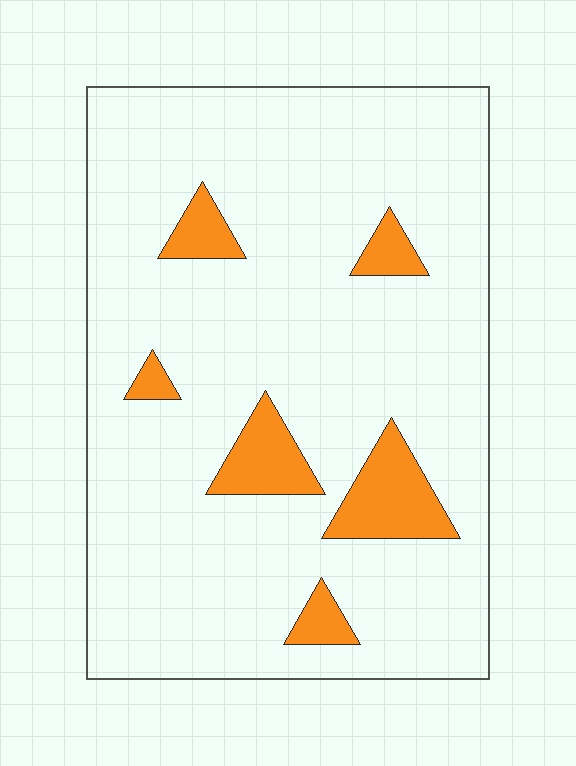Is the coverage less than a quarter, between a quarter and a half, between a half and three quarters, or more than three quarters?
Less than a quarter.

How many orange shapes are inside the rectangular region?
6.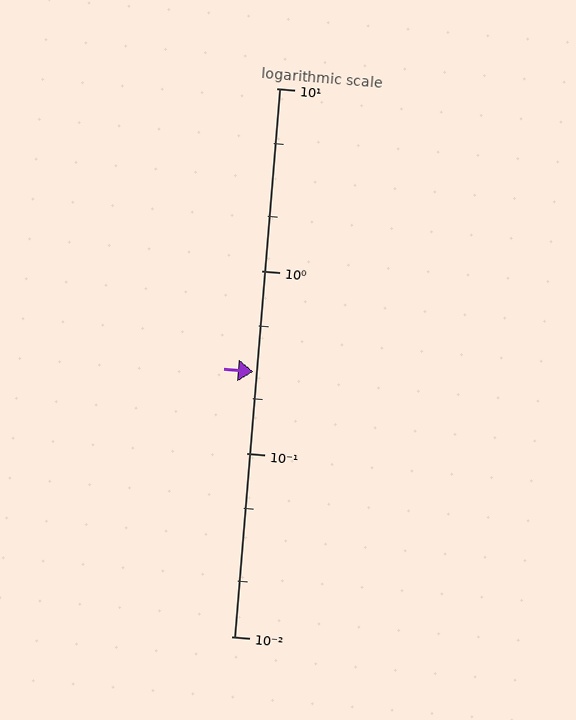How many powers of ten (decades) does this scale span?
The scale spans 3 decades, from 0.01 to 10.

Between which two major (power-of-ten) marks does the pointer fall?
The pointer is between 0.1 and 1.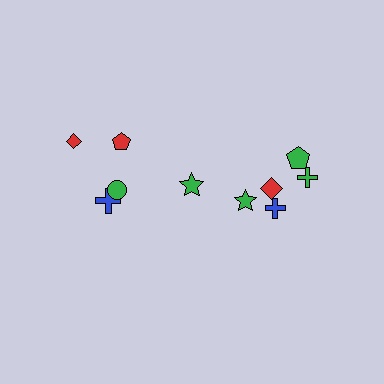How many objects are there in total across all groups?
There are 10 objects.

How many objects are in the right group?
There are 6 objects.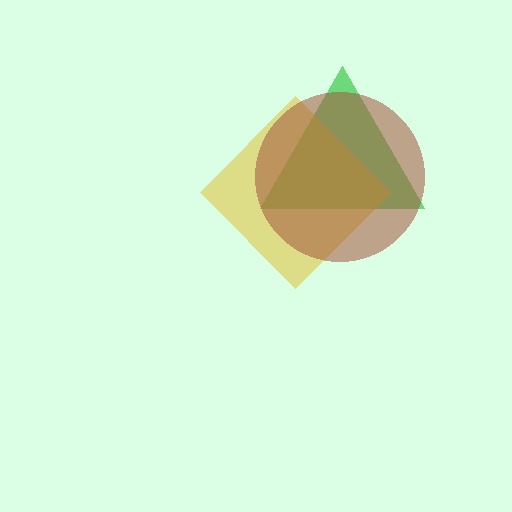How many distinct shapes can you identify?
There are 3 distinct shapes: a green triangle, a yellow diamond, a brown circle.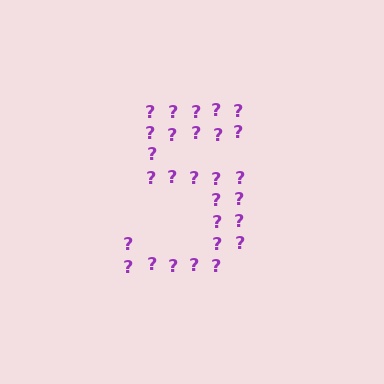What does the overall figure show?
The overall figure shows the digit 5.